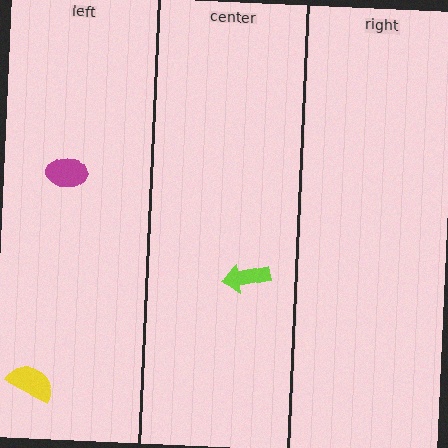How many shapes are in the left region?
2.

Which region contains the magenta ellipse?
The left region.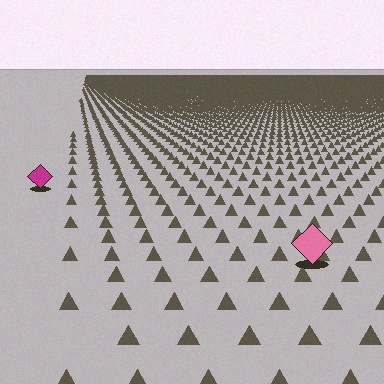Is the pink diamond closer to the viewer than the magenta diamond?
Yes. The pink diamond is closer — you can tell from the texture gradient: the ground texture is coarser near it.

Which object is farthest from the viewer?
The magenta diamond is farthest from the viewer. It appears smaller and the ground texture around it is denser.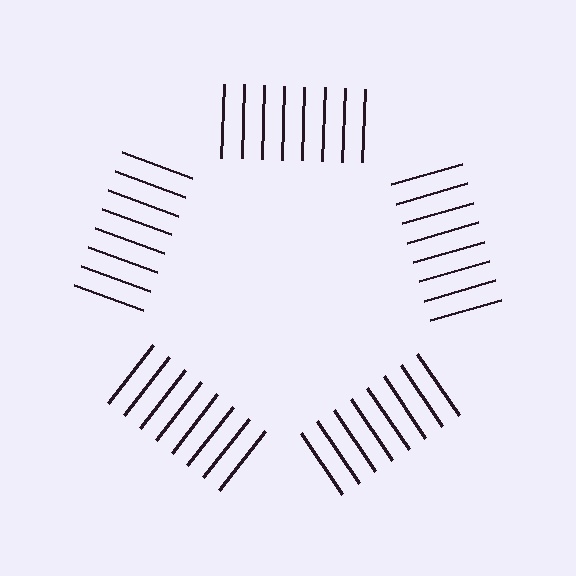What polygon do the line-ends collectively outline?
An illusory pentagon — the line segments terminate on its edges but no continuous stroke is drawn.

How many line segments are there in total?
40 — 8 along each of the 5 edges.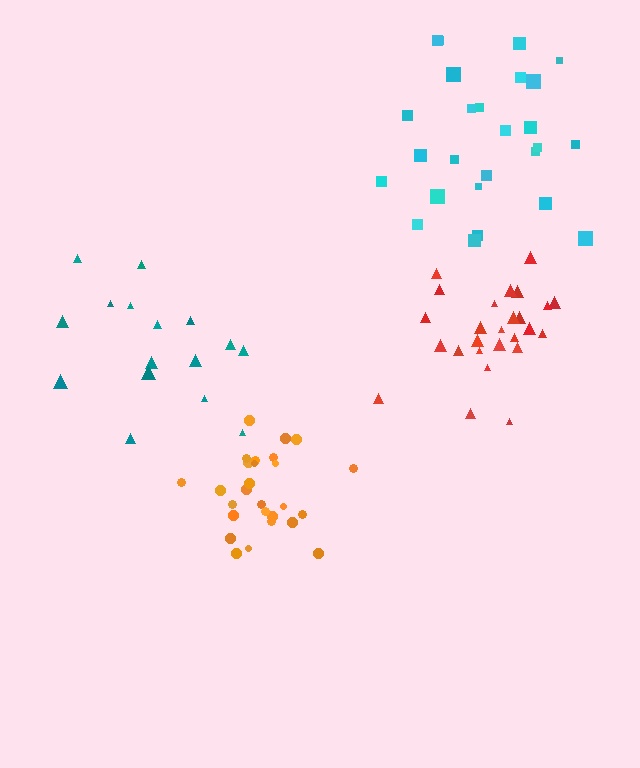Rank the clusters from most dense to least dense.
orange, red, cyan, teal.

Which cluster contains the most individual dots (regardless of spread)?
Orange (27).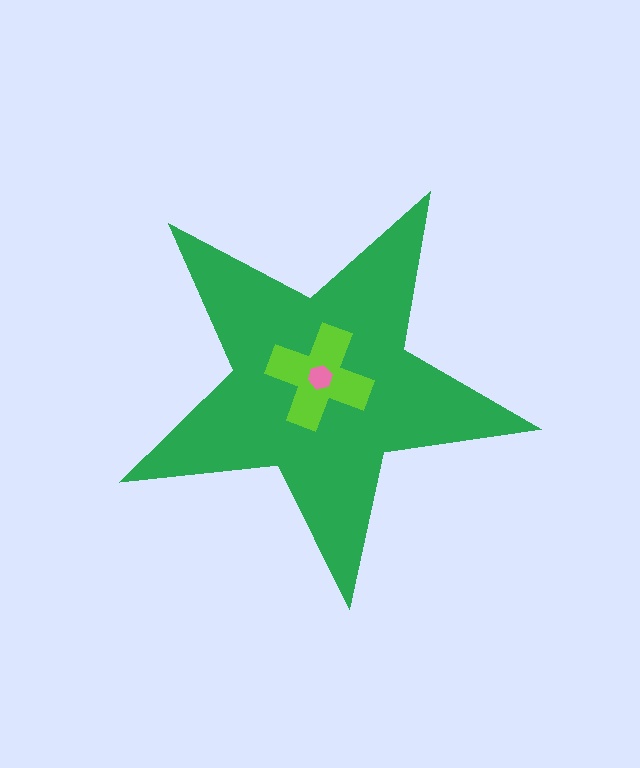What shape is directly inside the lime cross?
The pink hexagon.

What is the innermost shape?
The pink hexagon.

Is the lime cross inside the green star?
Yes.